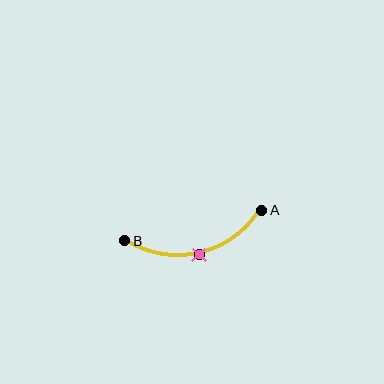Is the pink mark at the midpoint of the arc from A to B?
Yes. The pink mark lies on the arc at equal arc-length from both A and B — it is the arc midpoint.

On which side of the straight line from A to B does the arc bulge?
The arc bulges below the straight line connecting A and B.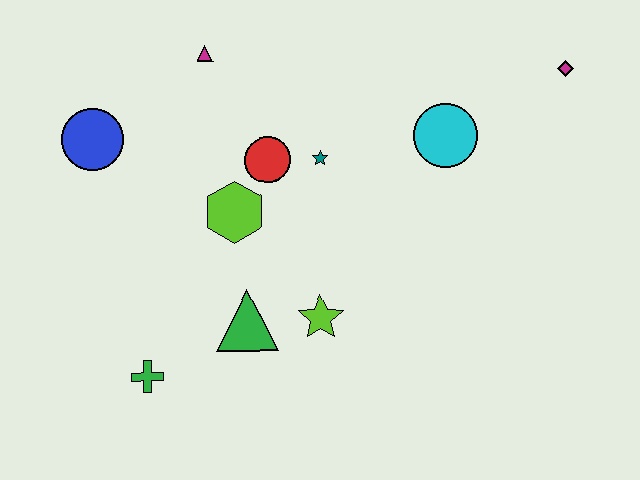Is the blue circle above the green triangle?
Yes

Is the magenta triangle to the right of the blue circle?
Yes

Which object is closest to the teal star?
The red circle is closest to the teal star.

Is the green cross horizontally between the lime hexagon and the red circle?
No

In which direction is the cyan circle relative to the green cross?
The cyan circle is to the right of the green cross.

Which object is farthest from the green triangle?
The magenta diamond is farthest from the green triangle.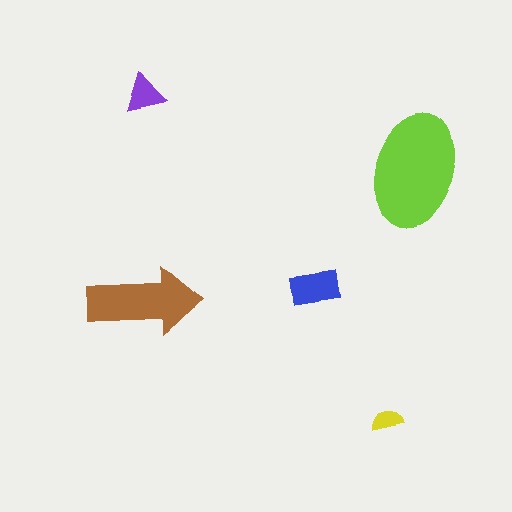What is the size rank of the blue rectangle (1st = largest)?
3rd.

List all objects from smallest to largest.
The yellow semicircle, the purple triangle, the blue rectangle, the brown arrow, the lime ellipse.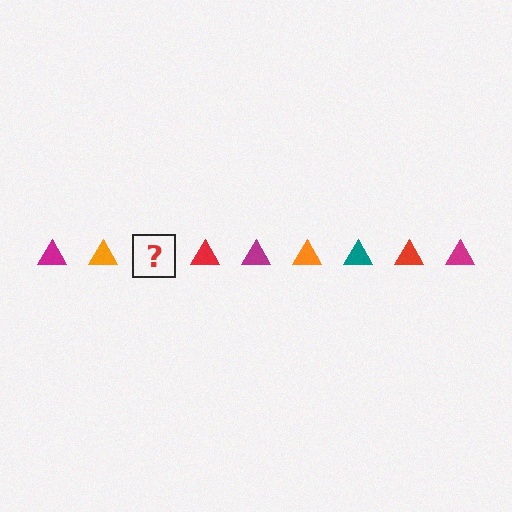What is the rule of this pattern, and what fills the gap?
The rule is that the pattern cycles through magenta, orange, teal, red triangles. The gap should be filled with a teal triangle.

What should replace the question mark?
The question mark should be replaced with a teal triangle.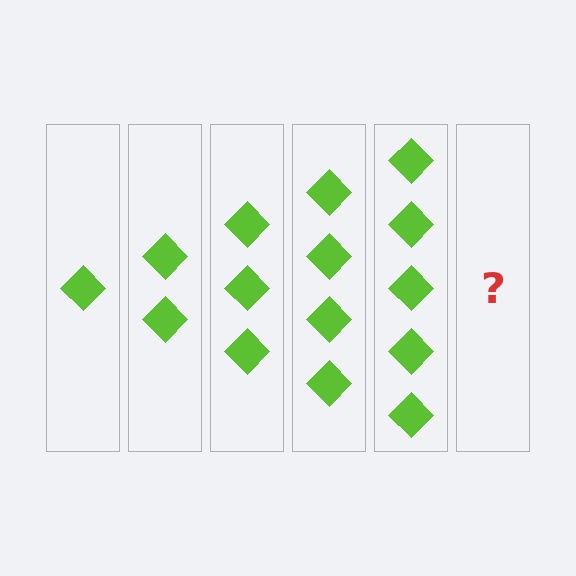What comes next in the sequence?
The next element should be 6 diamonds.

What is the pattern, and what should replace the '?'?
The pattern is that each step adds one more diamond. The '?' should be 6 diamonds.